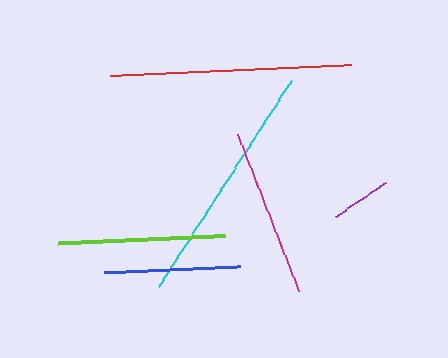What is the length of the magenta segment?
The magenta segment is approximately 168 pixels long.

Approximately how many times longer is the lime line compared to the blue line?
The lime line is approximately 1.2 times the length of the blue line.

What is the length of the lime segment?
The lime segment is approximately 167 pixels long.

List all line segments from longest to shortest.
From longest to shortest: cyan, red, magenta, lime, blue, purple.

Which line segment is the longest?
The cyan line is the longest at approximately 245 pixels.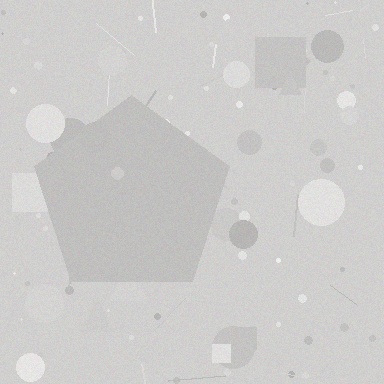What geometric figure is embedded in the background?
A pentagon is embedded in the background.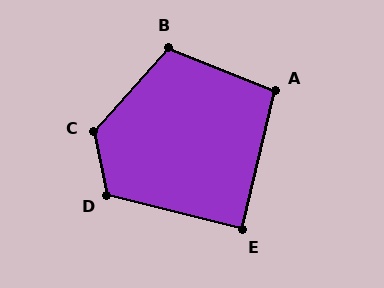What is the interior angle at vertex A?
Approximately 99 degrees (obtuse).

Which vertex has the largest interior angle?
C, at approximately 126 degrees.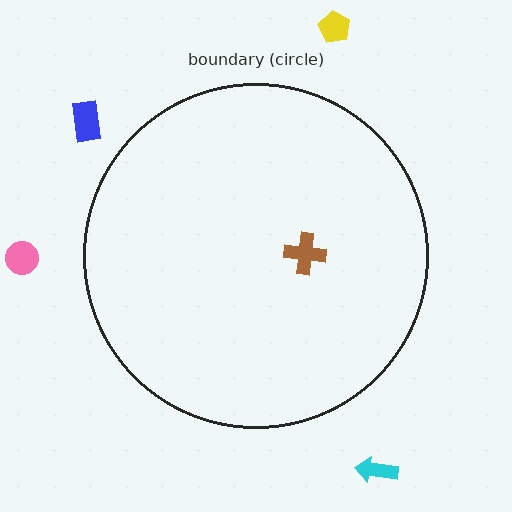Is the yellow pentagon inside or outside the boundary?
Outside.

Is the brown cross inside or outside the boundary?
Inside.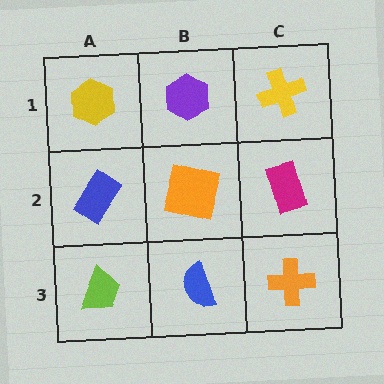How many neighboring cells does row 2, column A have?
3.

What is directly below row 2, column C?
An orange cross.